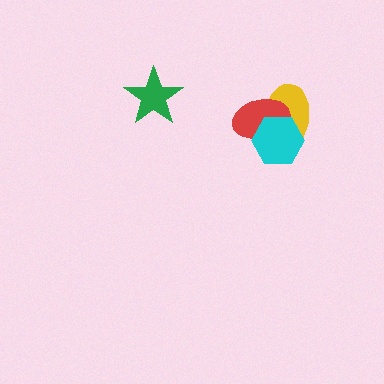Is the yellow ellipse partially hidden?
Yes, it is partially covered by another shape.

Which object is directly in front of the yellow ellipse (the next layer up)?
The red ellipse is directly in front of the yellow ellipse.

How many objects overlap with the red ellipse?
2 objects overlap with the red ellipse.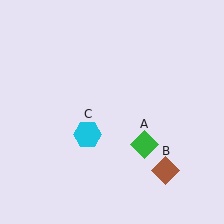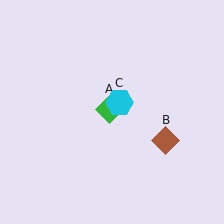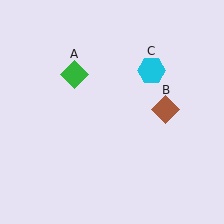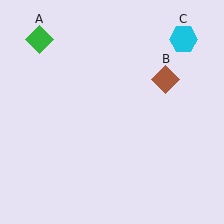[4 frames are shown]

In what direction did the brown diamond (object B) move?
The brown diamond (object B) moved up.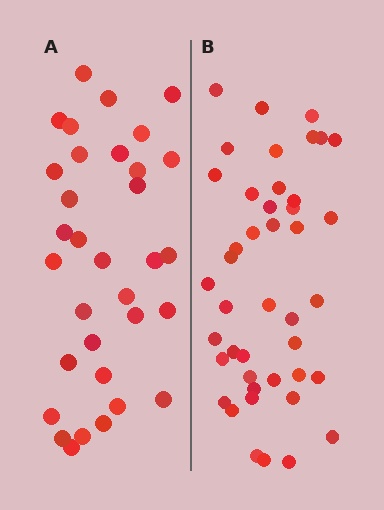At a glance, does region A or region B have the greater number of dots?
Region B (the right region) has more dots.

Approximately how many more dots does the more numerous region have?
Region B has roughly 10 or so more dots than region A.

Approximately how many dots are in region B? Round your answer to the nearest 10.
About 40 dots. (The exact count is 43, which rounds to 40.)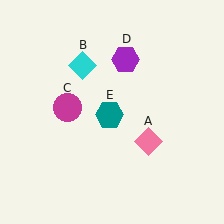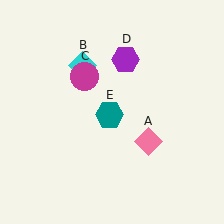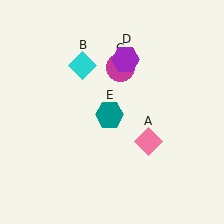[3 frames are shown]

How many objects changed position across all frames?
1 object changed position: magenta circle (object C).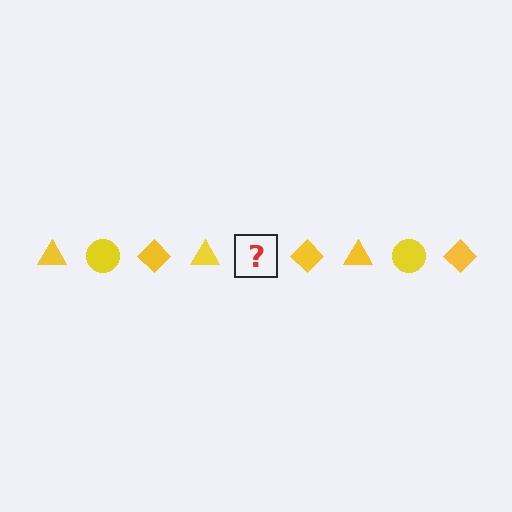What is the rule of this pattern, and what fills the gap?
The rule is that the pattern cycles through triangle, circle, diamond shapes in yellow. The gap should be filled with a yellow circle.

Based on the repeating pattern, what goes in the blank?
The blank should be a yellow circle.